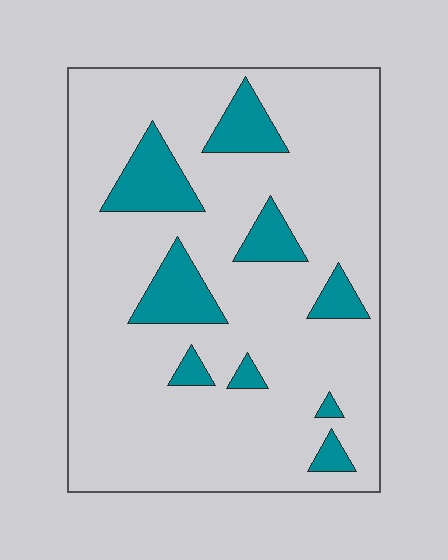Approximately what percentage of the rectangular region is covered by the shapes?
Approximately 15%.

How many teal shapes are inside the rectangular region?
9.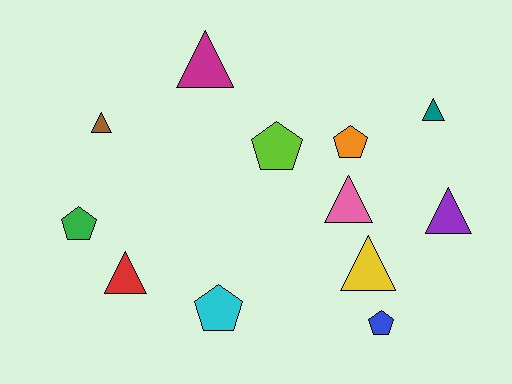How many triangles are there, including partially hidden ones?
There are 7 triangles.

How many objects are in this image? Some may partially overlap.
There are 12 objects.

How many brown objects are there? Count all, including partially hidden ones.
There is 1 brown object.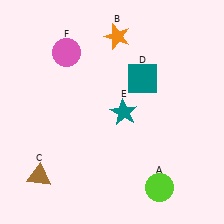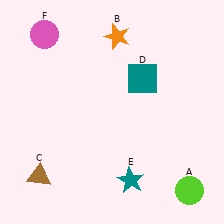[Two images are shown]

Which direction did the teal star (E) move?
The teal star (E) moved down.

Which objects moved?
The objects that moved are: the lime circle (A), the teal star (E), the pink circle (F).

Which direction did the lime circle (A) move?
The lime circle (A) moved right.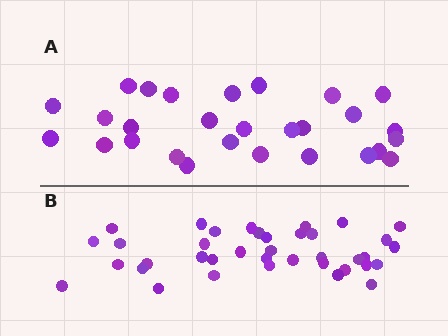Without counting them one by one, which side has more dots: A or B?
Region B (the bottom region) has more dots.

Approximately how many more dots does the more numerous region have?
Region B has roughly 10 or so more dots than region A.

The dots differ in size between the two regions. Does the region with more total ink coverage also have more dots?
No. Region A has more total ink coverage because its dots are larger, but region B actually contains more individual dots. Total area can be misleading — the number of items is what matters here.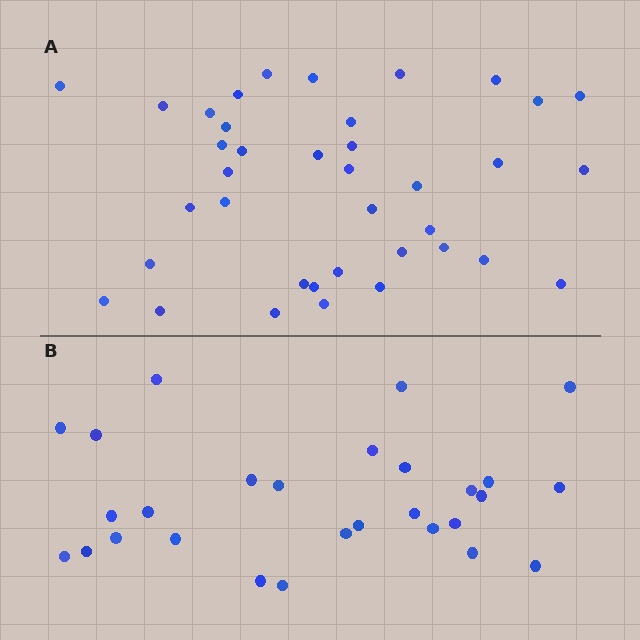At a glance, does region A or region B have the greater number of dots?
Region A (the top region) has more dots.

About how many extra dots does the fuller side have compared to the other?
Region A has roughly 10 or so more dots than region B.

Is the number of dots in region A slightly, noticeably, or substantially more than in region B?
Region A has noticeably more, but not dramatically so. The ratio is roughly 1.4 to 1.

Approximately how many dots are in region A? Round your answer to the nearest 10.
About 40 dots. (The exact count is 38, which rounds to 40.)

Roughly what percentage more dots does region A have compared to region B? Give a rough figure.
About 35% more.